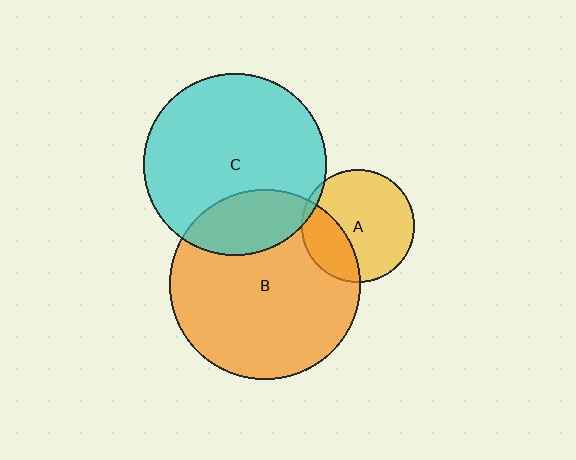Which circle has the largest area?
Circle B (orange).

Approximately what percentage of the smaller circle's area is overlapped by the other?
Approximately 30%.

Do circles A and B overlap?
Yes.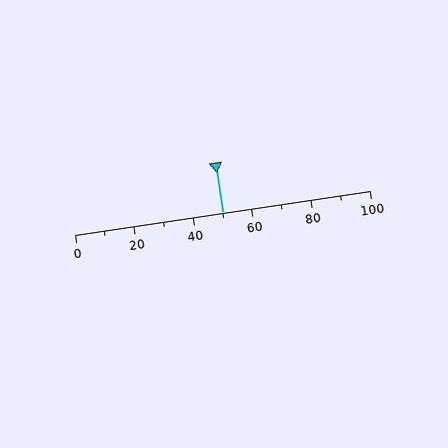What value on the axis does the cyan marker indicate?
The marker indicates approximately 50.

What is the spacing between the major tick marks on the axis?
The major ticks are spaced 20 apart.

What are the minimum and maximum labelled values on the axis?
The axis runs from 0 to 100.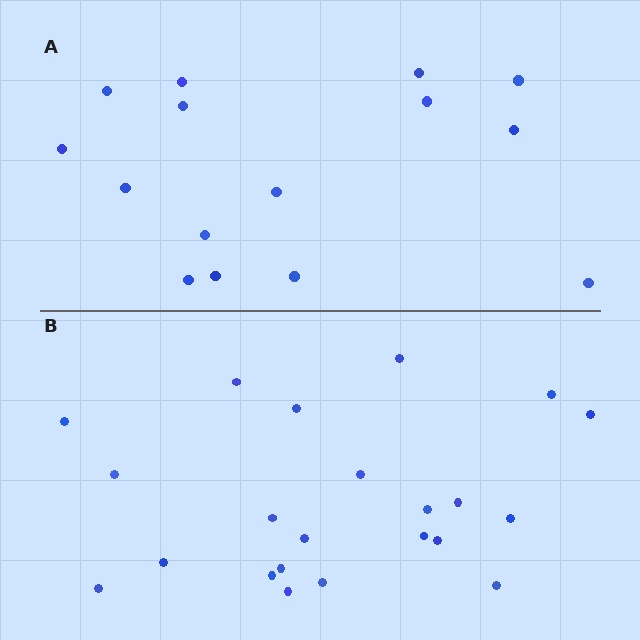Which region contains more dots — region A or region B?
Region B (the bottom region) has more dots.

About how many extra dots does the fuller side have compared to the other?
Region B has roughly 8 or so more dots than region A.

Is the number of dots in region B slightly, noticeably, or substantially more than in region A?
Region B has substantially more. The ratio is roughly 1.5 to 1.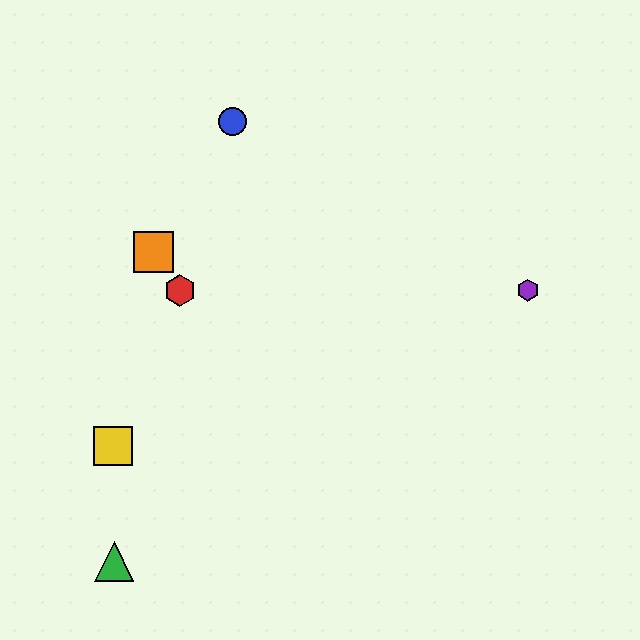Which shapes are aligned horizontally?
The red hexagon, the purple hexagon are aligned horizontally.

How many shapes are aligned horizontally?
2 shapes (the red hexagon, the purple hexagon) are aligned horizontally.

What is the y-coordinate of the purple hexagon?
The purple hexagon is at y≈290.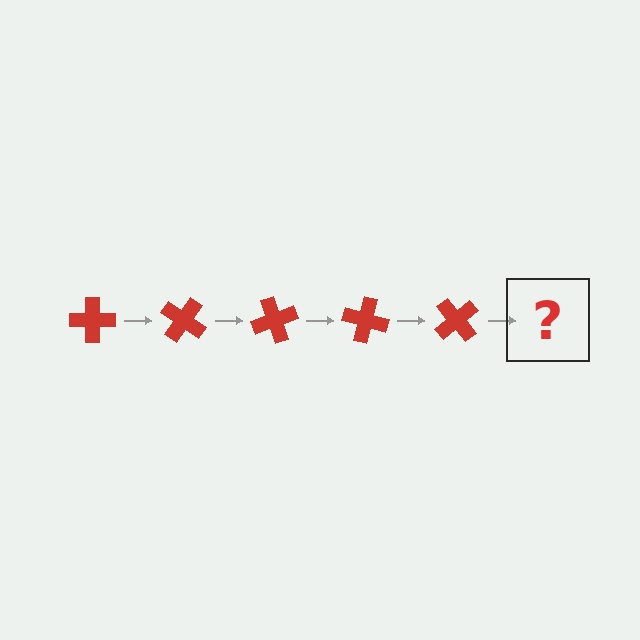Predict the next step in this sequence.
The next step is a red cross rotated 175 degrees.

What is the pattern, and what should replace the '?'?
The pattern is that the cross rotates 35 degrees each step. The '?' should be a red cross rotated 175 degrees.